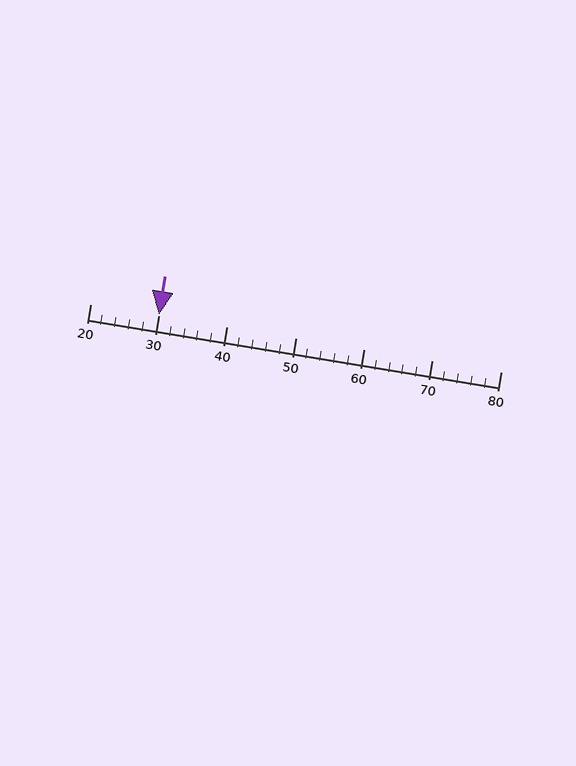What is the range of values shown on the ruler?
The ruler shows values from 20 to 80.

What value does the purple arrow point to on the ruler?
The purple arrow points to approximately 30.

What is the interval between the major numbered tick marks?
The major tick marks are spaced 10 units apart.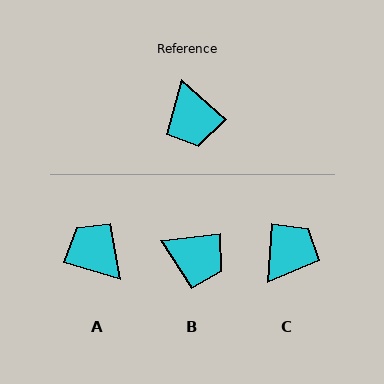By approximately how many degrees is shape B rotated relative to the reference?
Approximately 48 degrees counter-clockwise.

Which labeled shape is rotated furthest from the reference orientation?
A, about 155 degrees away.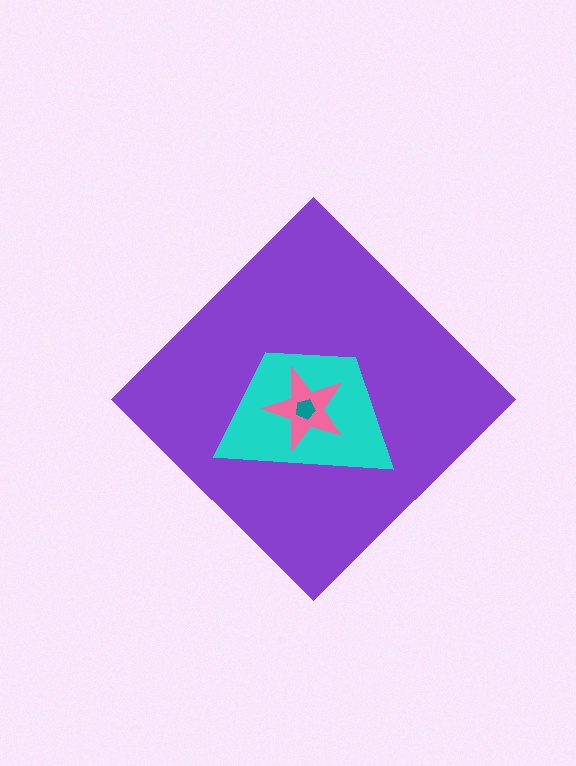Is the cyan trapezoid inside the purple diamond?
Yes.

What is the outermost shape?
The purple diamond.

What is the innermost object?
The teal pentagon.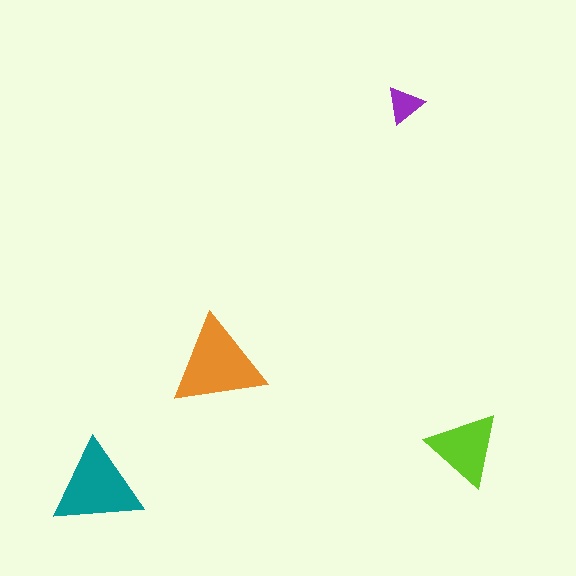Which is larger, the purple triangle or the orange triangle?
The orange one.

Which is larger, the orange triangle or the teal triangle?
The orange one.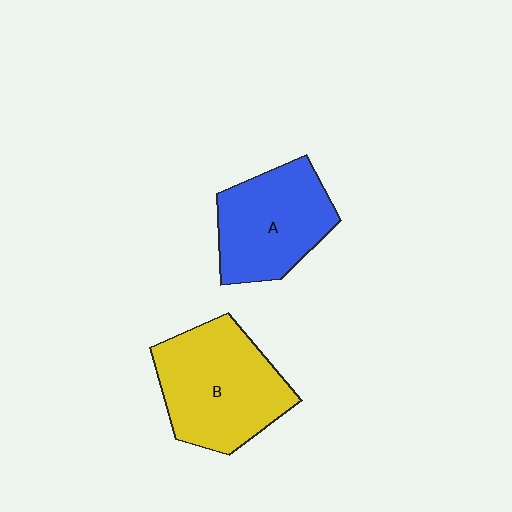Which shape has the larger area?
Shape B (yellow).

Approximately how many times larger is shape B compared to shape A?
Approximately 1.2 times.